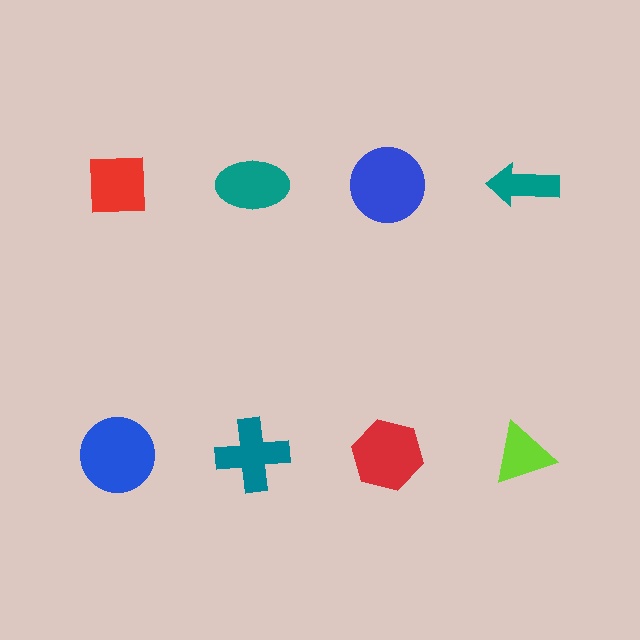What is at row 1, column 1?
A red square.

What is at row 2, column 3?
A red hexagon.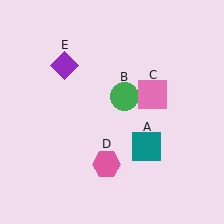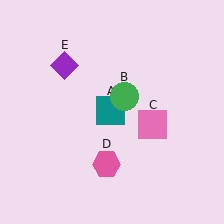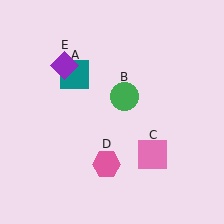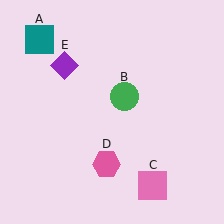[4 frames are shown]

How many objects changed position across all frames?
2 objects changed position: teal square (object A), pink square (object C).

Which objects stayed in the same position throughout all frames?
Green circle (object B) and pink hexagon (object D) and purple diamond (object E) remained stationary.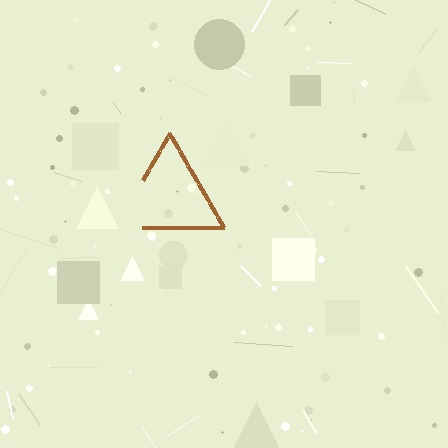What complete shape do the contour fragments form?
The contour fragments form a triangle.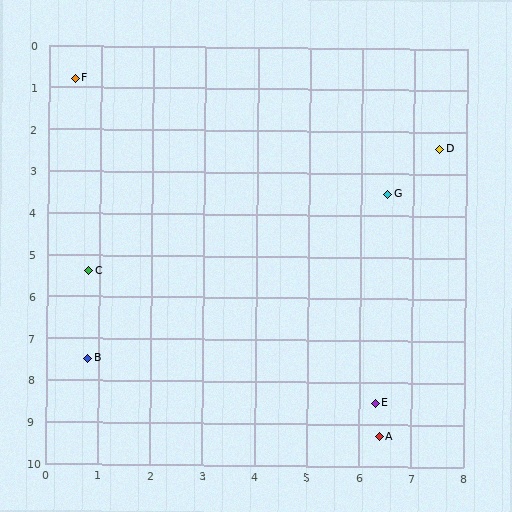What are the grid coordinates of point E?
Point E is at approximately (6.3, 8.5).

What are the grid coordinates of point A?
Point A is at approximately (6.4, 9.3).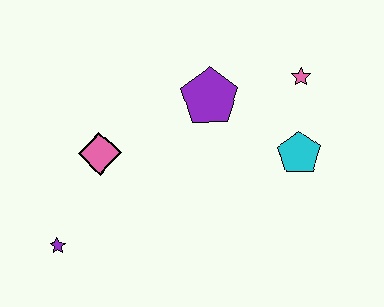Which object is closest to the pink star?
The cyan pentagon is closest to the pink star.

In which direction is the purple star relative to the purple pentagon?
The purple star is to the left of the purple pentagon.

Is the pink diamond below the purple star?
No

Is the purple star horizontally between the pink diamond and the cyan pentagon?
No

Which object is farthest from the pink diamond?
The pink star is farthest from the pink diamond.